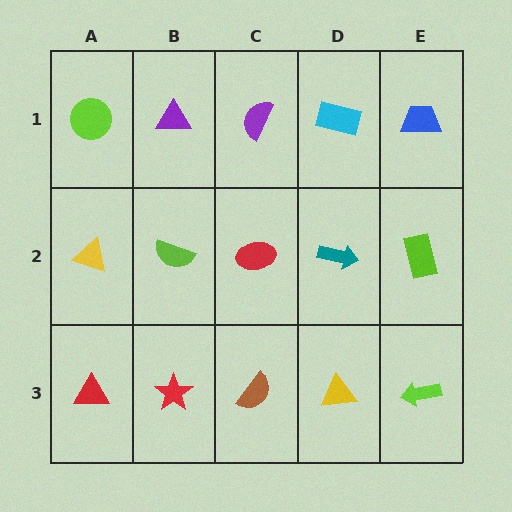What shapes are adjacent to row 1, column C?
A red ellipse (row 2, column C), a purple triangle (row 1, column B), a cyan rectangle (row 1, column D).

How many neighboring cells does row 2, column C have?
4.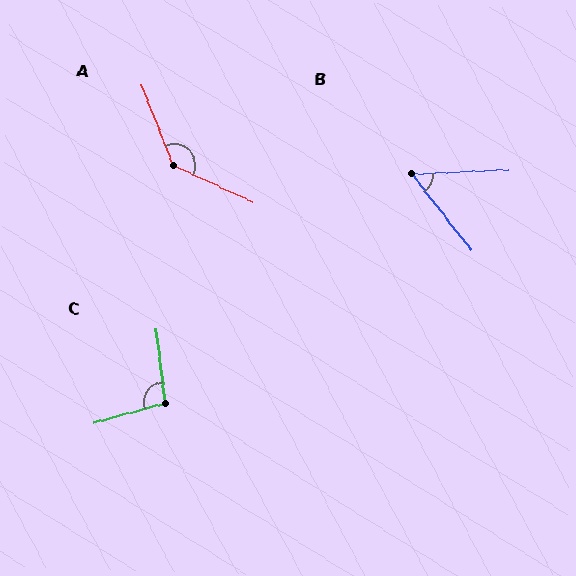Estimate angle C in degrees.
Approximately 99 degrees.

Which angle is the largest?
A, at approximately 136 degrees.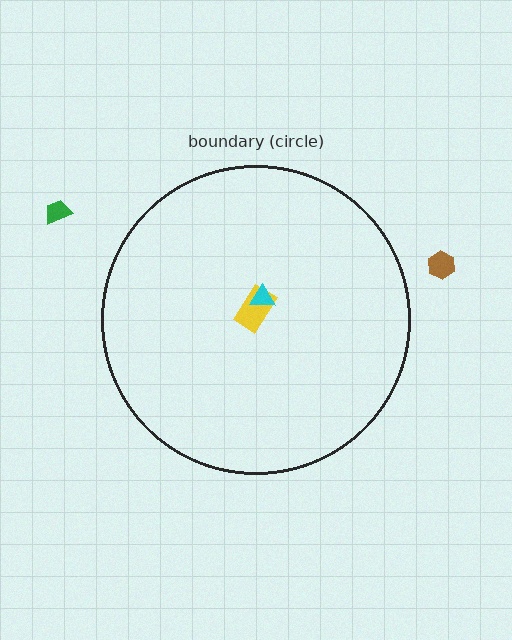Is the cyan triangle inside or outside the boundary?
Inside.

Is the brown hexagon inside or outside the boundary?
Outside.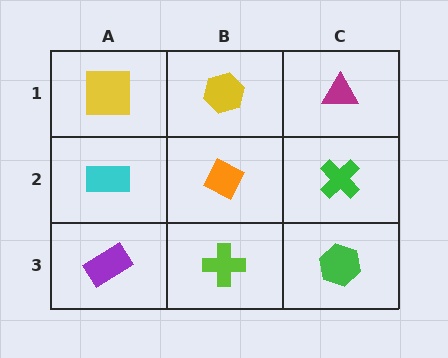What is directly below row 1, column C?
A green cross.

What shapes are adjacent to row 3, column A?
A cyan rectangle (row 2, column A), a lime cross (row 3, column B).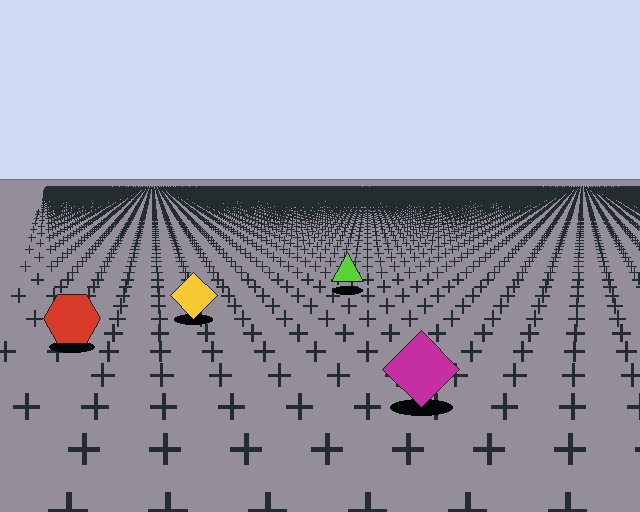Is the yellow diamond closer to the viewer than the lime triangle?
Yes. The yellow diamond is closer — you can tell from the texture gradient: the ground texture is coarser near it.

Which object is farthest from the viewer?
The lime triangle is farthest from the viewer. It appears smaller and the ground texture around it is denser.